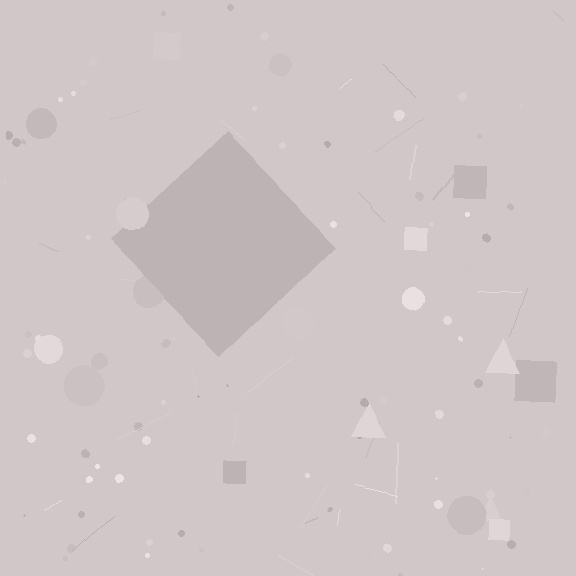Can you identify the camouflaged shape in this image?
The camouflaged shape is a diamond.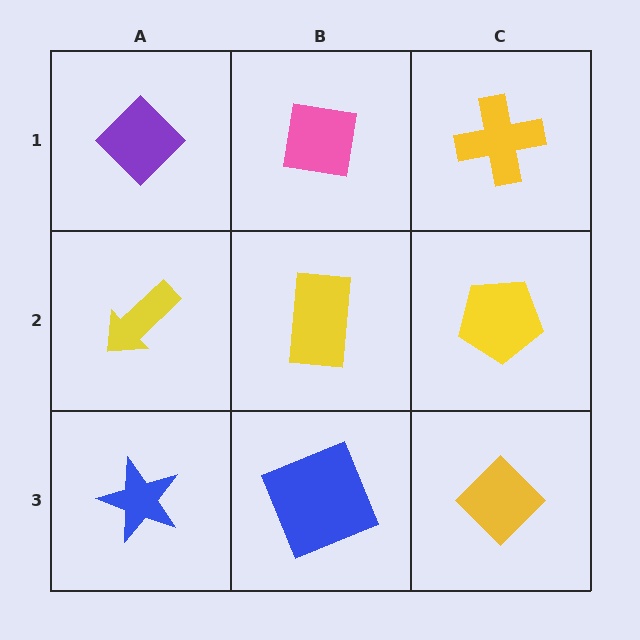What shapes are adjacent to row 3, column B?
A yellow rectangle (row 2, column B), a blue star (row 3, column A), a yellow diamond (row 3, column C).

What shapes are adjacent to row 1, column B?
A yellow rectangle (row 2, column B), a purple diamond (row 1, column A), a yellow cross (row 1, column C).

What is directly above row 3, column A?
A yellow arrow.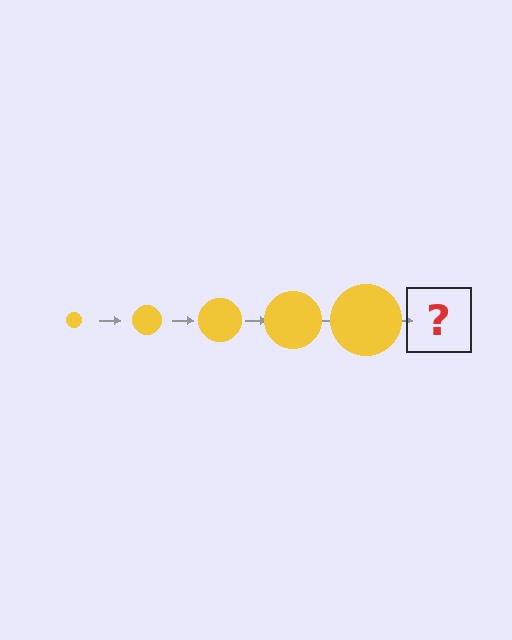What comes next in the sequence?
The next element should be a yellow circle, larger than the previous one.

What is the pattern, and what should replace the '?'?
The pattern is that the circle gets progressively larger each step. The '?' should be a yellow circle, larger than the previous one.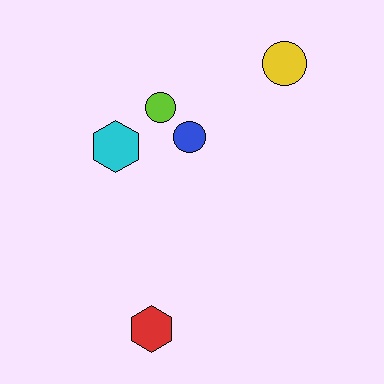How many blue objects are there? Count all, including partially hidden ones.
There is 1 blue object.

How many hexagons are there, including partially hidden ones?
There are 2 hexagons.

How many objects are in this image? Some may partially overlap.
There are 5 objects.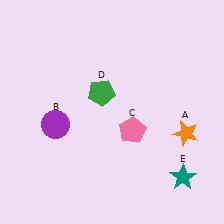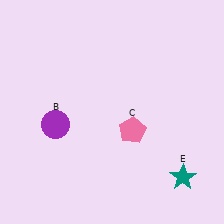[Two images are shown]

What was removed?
The orange star (A), the green pentagon (D) were removed in Image 2.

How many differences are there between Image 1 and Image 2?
There are 2 differences between the two images.